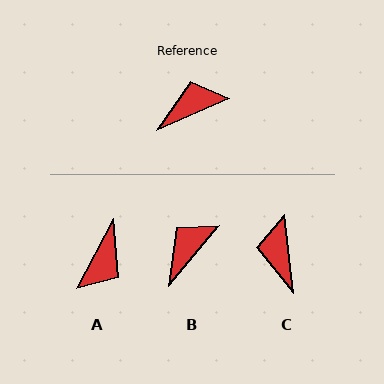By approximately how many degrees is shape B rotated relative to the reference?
Approximately 27 degrees counter-clockwise.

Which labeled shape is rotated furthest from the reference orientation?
A, about 142 degrees away.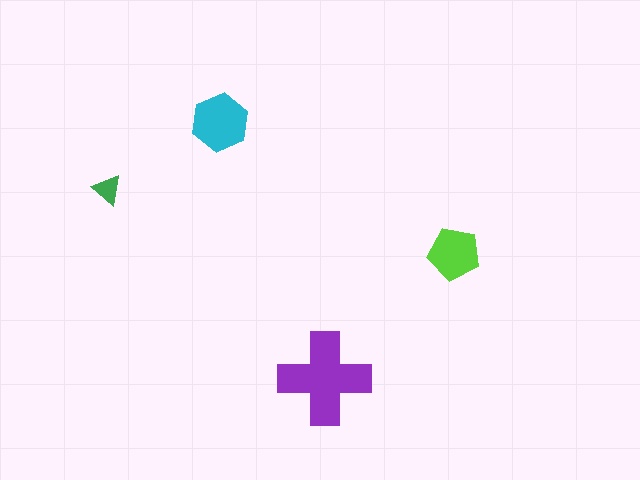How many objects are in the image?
There are 4 objects in the image.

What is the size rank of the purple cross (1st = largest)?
1st.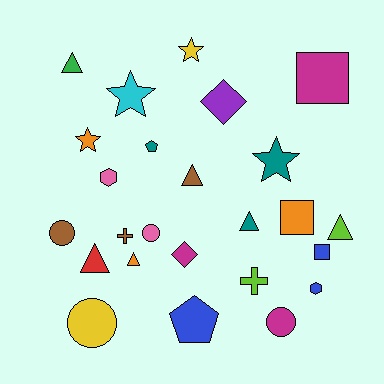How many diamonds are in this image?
There are 2 diamonds.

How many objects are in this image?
There are 25 objects.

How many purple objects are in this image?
There is 1 purple object.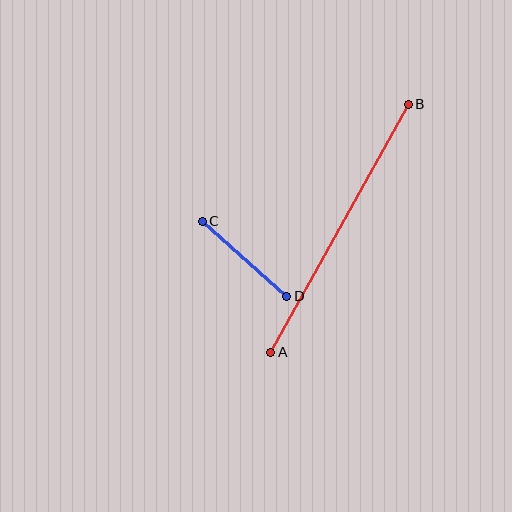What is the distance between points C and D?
The distance is approximately 113 pixels.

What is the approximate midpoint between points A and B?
The midpoint is at approximately (340, 228) pixels.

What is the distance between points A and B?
The distance is approximately 284 pixels.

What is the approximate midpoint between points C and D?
The midpoint is at approximately (245, 259) pixels.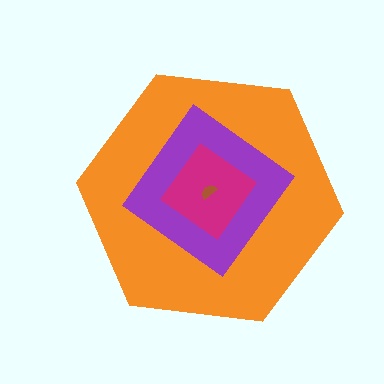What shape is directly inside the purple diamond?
The magenta diamond.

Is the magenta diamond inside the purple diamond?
Yes.